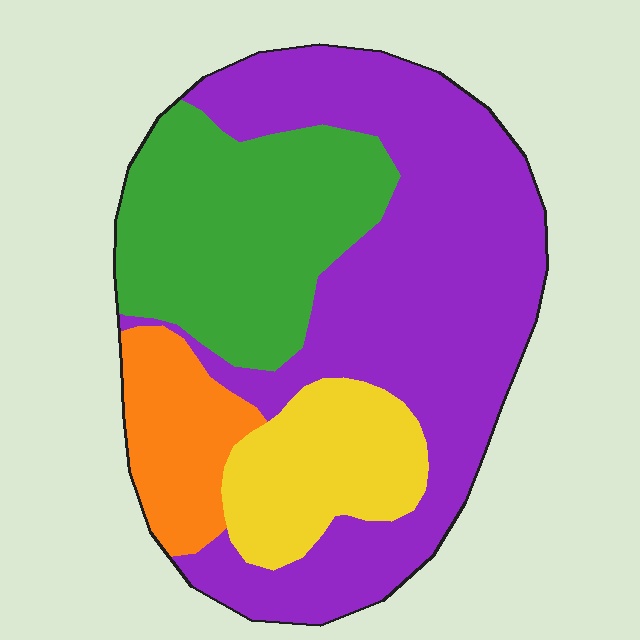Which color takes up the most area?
Purple, at roughly 50%.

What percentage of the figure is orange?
Orange covers about 10% of the figure.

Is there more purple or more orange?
Purple.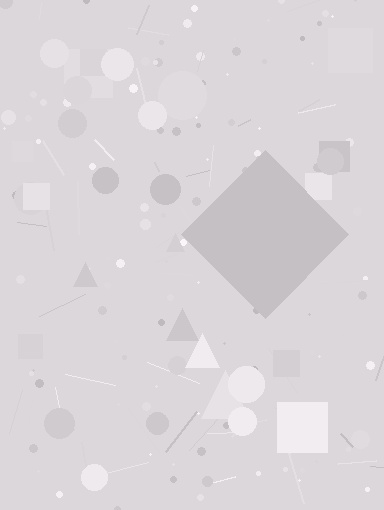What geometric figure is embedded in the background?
A diamond is embedded in the background.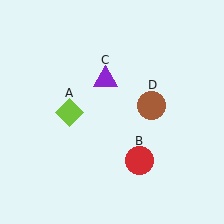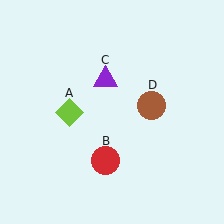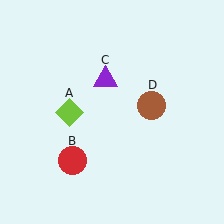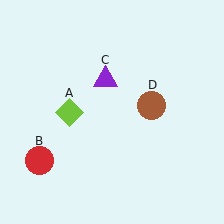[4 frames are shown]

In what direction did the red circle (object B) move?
The red circle (object B) moved left.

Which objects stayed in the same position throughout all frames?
Lime diamond (object A) and purple triangle (object C) and brown circle (object D) remained stationary.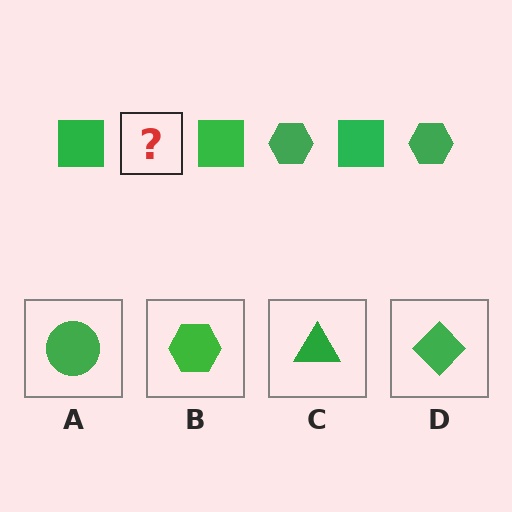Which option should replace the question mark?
Option B.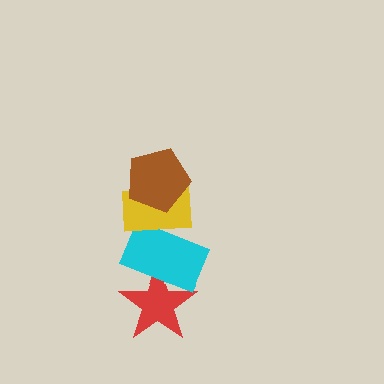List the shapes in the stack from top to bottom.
From top to bottom: the brown pentagon, the yellow rectangle, the cyan rectangle, the red star.